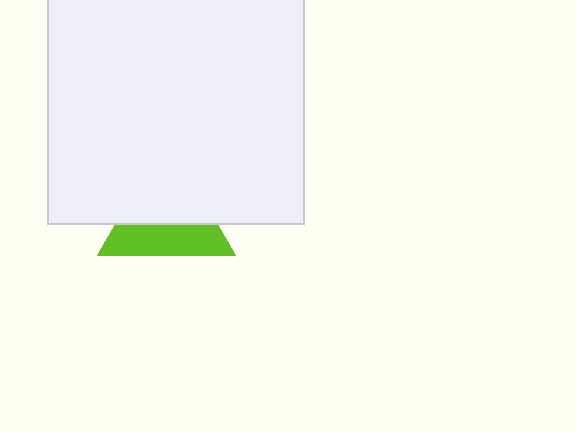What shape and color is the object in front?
The object in front is a white square.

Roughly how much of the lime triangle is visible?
A small part of it is visible (roughly 43%).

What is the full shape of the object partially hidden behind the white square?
The partially hidden object is a lime triangle.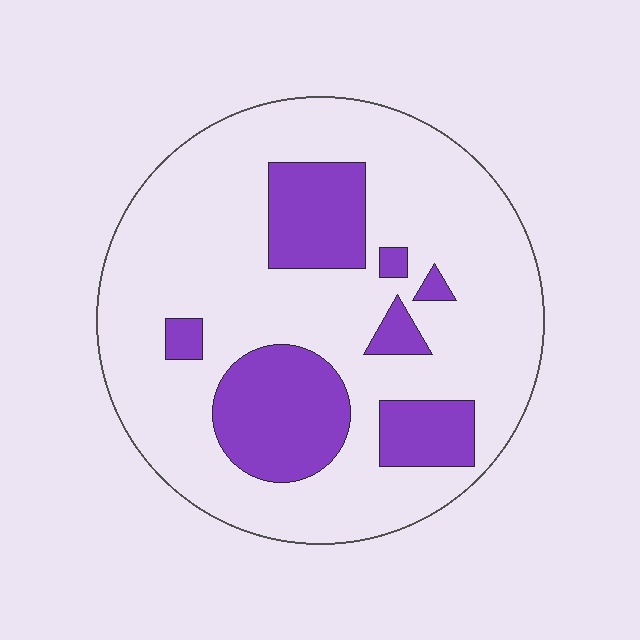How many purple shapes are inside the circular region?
7.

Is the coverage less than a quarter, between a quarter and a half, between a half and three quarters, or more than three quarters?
Less than a quarter.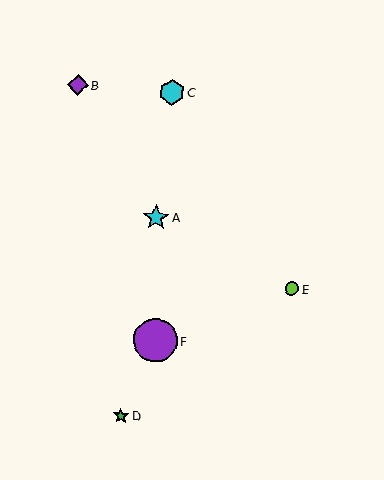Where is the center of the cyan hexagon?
The center of the cyan hexagon is at (172, 92).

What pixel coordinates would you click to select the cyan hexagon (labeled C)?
Click at (172, 92) to select the cyan hexagon C.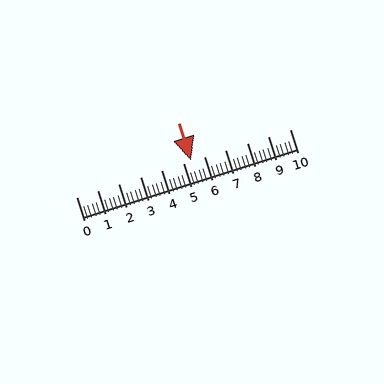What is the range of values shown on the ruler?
The ruler shows values from 0 to 10.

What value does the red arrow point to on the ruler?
The red arrow points to approximately 5.4.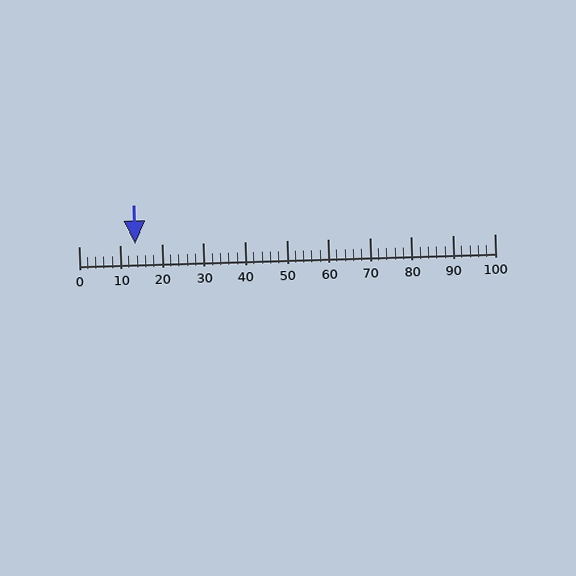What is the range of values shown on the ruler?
The ruler shows values from 0 to 100.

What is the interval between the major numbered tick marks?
The major tick marks are spaced 10 units apart.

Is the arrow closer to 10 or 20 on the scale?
The arrow is closer to 10.